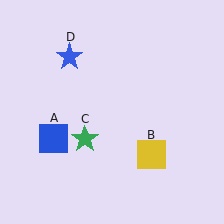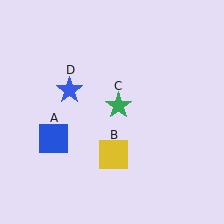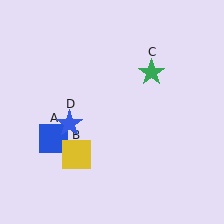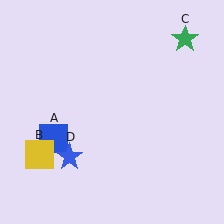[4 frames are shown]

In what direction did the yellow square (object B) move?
The yellow square (object B) moved left.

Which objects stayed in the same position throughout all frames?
Blue square (object A) remained stationary.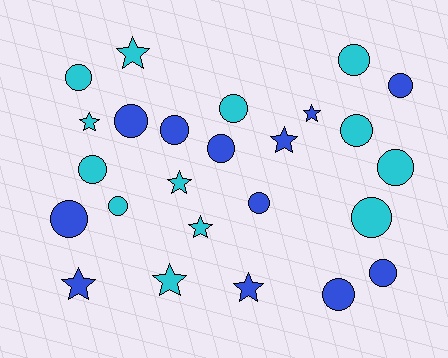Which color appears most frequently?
Cyan, with 13 objects.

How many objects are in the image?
There are 25 objects.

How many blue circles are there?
There are 8 blue circles.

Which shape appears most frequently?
Circle, with 16 objects.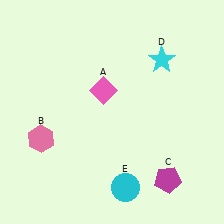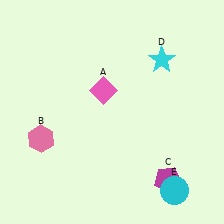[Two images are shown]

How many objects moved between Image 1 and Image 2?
1 object moved between the two images.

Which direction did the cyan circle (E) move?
The cyan circle (E) moved right.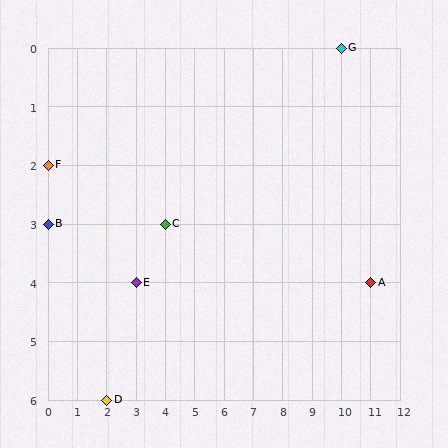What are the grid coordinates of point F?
Point F is at grid coordinates (0, 2).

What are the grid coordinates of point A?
Point A is at grid coordinates (11, 4).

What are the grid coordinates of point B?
Point B is at grid coordinates (0, 3).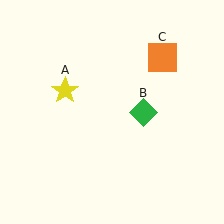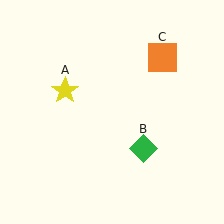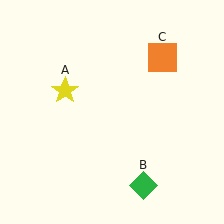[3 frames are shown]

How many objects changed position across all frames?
1 object changed position: green diamond (object B).